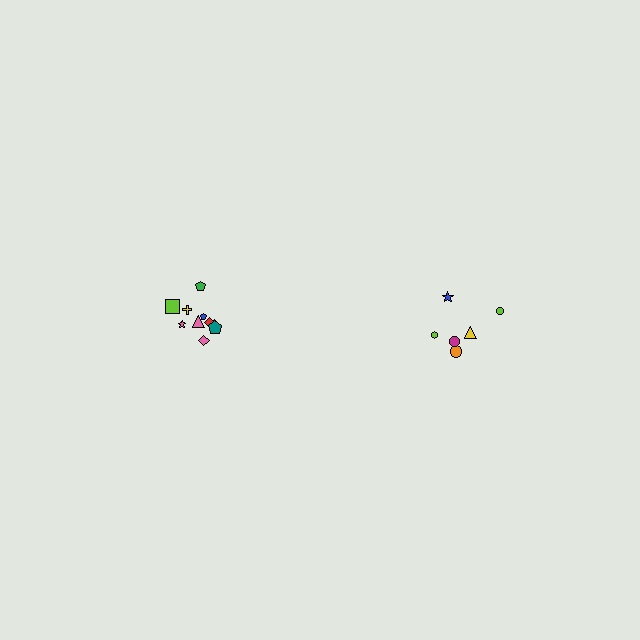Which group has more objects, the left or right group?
The left group.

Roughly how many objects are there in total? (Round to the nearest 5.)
Roughly 15 objects in total.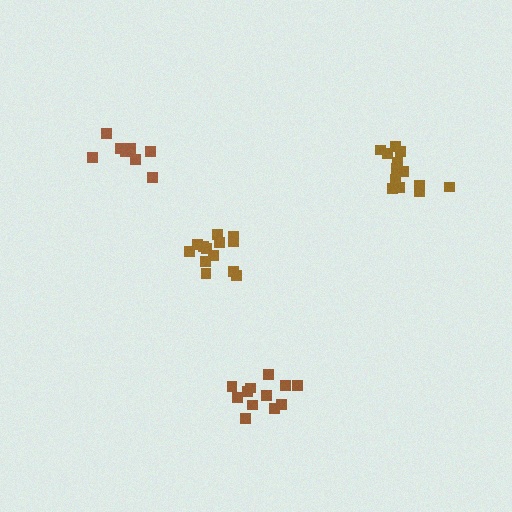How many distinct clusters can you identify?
There are 4 distinct clusters.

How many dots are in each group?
Group 1: 13 dots, Group 2: 8 dots, Group 3: 12 dots, Group 4: 13 dots (46 total).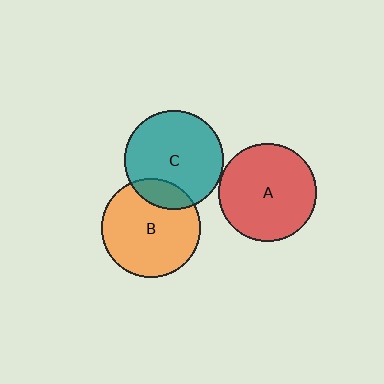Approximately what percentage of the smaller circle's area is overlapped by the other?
Approximately 15%.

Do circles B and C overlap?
Yes.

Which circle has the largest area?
Circle B (orange).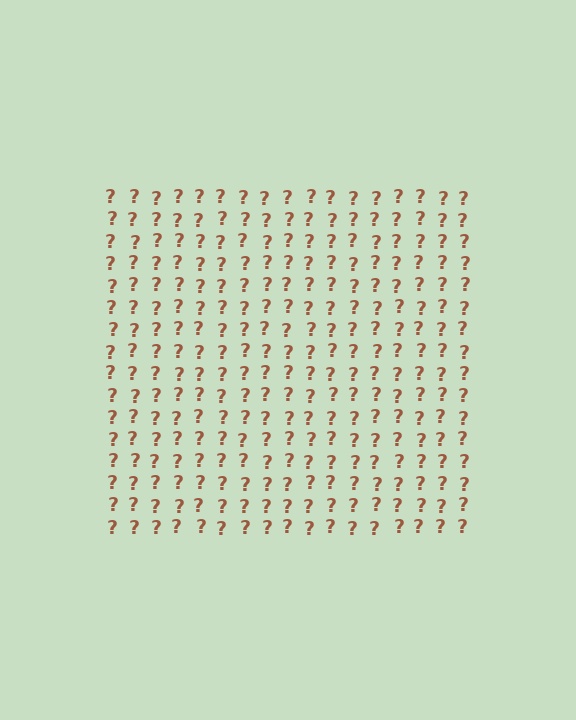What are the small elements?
The small elements are question marks.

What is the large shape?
The large shape is a square.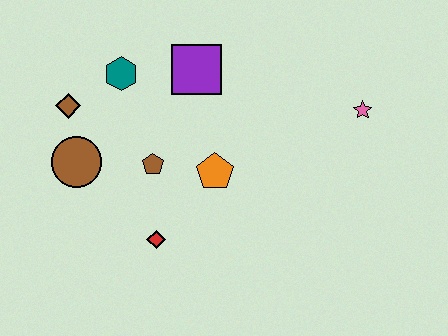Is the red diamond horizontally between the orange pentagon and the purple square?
No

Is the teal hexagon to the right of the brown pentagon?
No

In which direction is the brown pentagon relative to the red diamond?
The brown pentagon is above the red diamond.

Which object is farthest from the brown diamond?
The pink star is farthest from the brown diamond.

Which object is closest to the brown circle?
The brown diamond is closest to the brown circle.